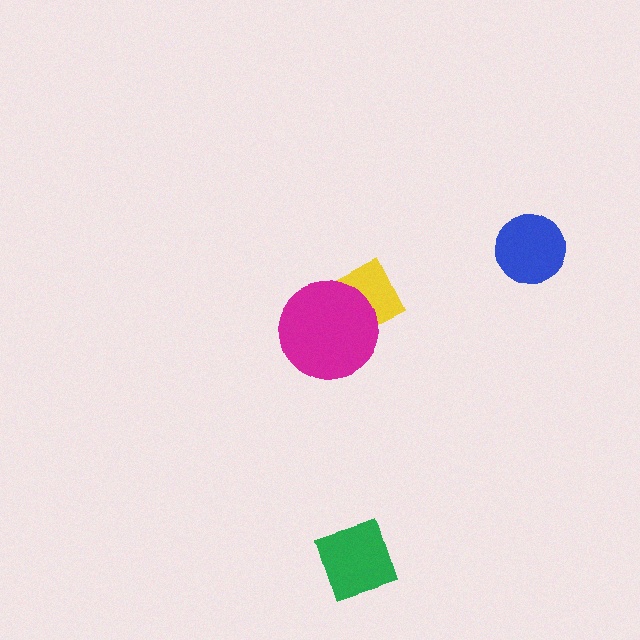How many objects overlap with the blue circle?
0 objects overlap with the blue circle.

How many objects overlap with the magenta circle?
1 object overlaps with the magenta circle.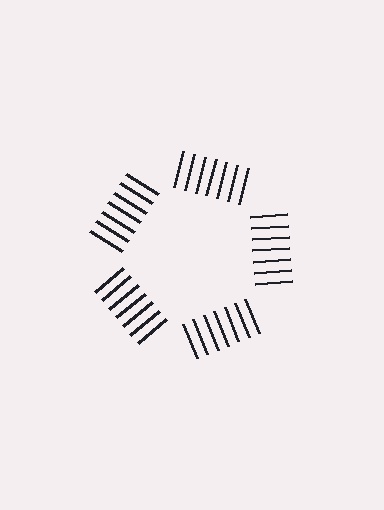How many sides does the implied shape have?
5 sides — the line-ends trace a pentagon.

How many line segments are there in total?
35 — 7 along each of the 5 edges.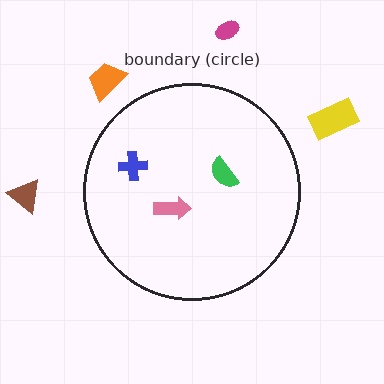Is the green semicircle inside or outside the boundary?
Inside.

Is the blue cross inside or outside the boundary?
Inside.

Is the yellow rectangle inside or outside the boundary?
Outside.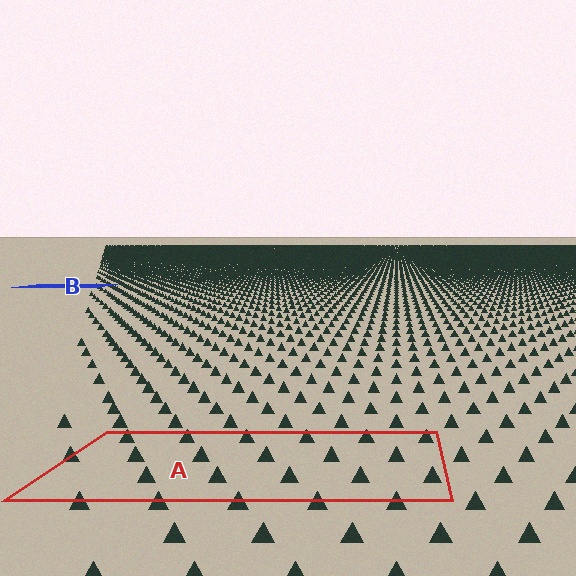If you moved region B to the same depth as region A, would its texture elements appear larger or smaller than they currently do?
They would appear larger. At a closer depth, the same texture elements are projected at a bigger on-screen size.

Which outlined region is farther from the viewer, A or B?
Region B is farther from the viewer — the texture elements inside it appear smaller and more densely packed.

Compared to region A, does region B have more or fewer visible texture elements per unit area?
Region B has more texture elements per unit area — they are packed more densely because it is farther away.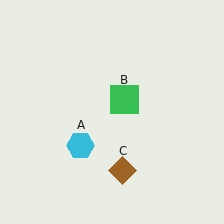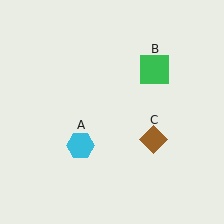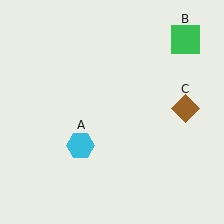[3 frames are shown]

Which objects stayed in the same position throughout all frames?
Cyan hexagon (object A) remained stationary.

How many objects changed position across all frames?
2 objects changed position: green square (object B), brown diamond (object C).